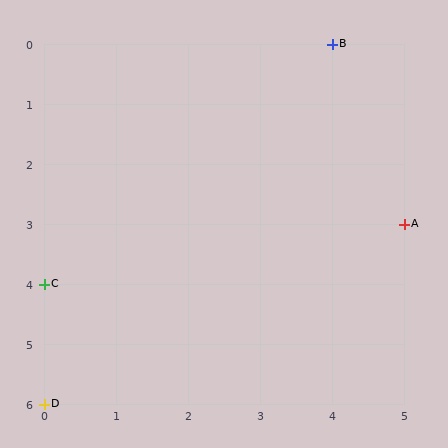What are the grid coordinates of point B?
Point B is at grid coordinates (4, 0).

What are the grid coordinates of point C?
Point C is at grid coordinates (0, 4).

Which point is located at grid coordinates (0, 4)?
Point C is at (0, 4).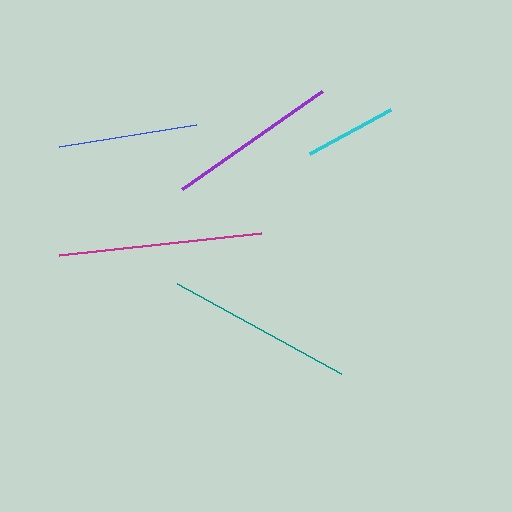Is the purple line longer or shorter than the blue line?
The purple line is longer than the blue line.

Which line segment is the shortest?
The cyan line is the shortest at approximately 92 pixels.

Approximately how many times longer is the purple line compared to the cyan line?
The purple line is approximately 1.9 times the length of the cyan line.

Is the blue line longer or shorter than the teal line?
The teal line is longer than the blue line.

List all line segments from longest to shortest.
From longest to shortest: magenta, teal, purple, blue, cyan.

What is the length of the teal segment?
The teal segment is approximately 187 pixels long.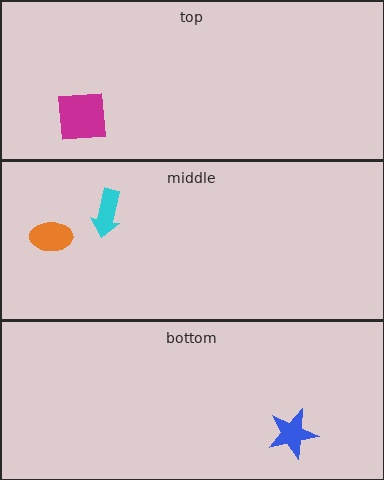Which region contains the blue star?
The bottom region.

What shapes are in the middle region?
The orange ellipse, the cyan arrow.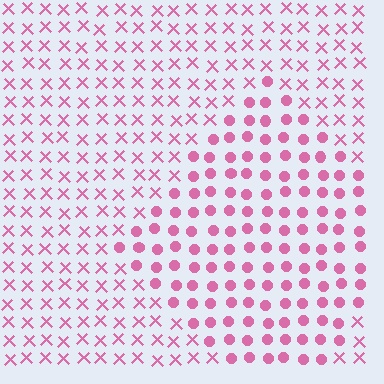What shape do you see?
I see a diamond.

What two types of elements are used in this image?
The image uses circles inside the diamond region and X marks outside it.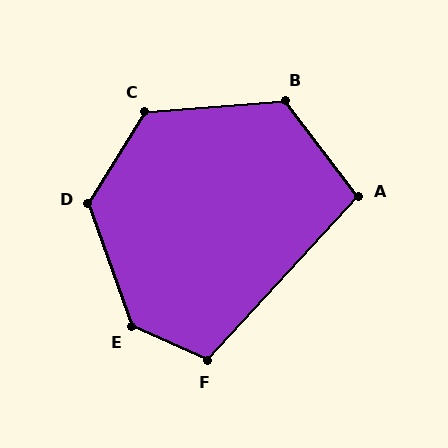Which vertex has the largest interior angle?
E, at approximately 134 degrees.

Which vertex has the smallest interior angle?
A, at approximately 100 degrees.